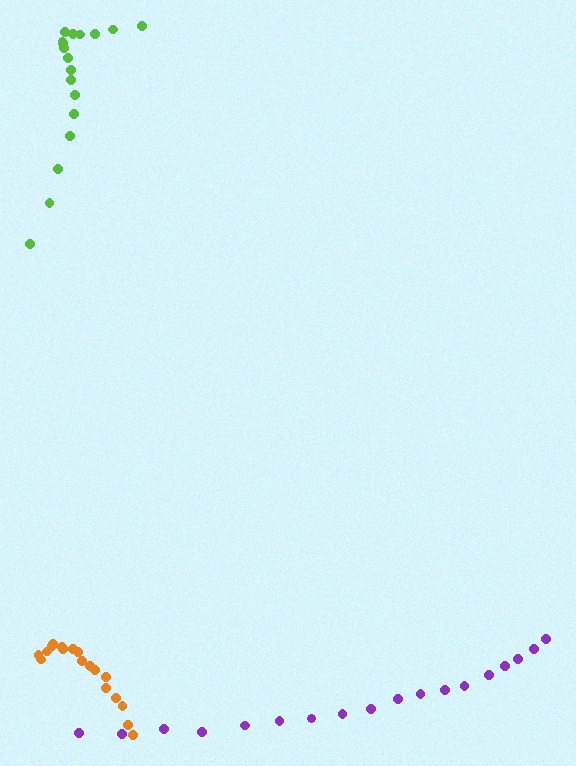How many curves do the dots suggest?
There are 3 distinct paths.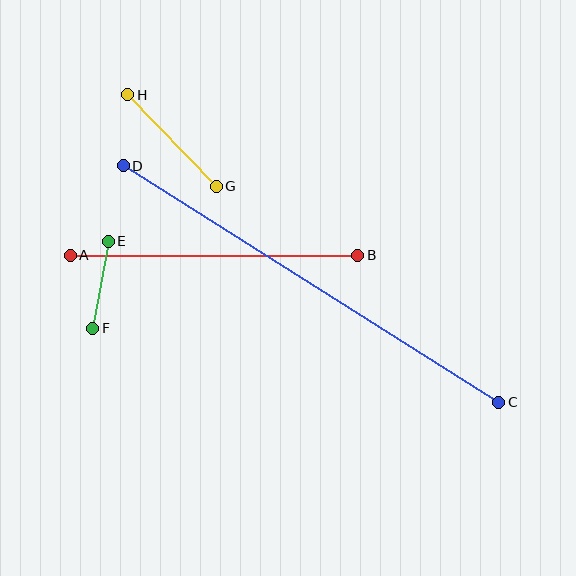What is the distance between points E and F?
The distance is approximately 88 pixels.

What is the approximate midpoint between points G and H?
The midpoint is at approximately (172, 141) pixels.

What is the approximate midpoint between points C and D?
The midpoint is at approximately (311, 284) pixels.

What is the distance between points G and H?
The distance is approximately 127 pixels.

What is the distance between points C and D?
The distance is approximately 444 pixels.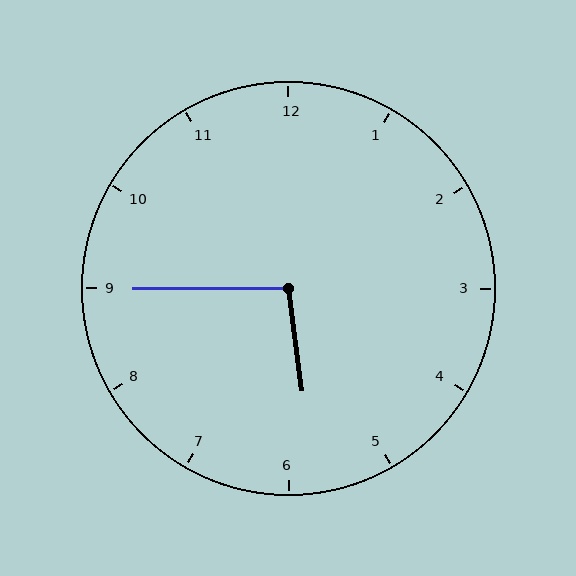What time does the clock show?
5:45.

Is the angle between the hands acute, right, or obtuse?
It is obtuse.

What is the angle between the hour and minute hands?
Approximately 98 degrees.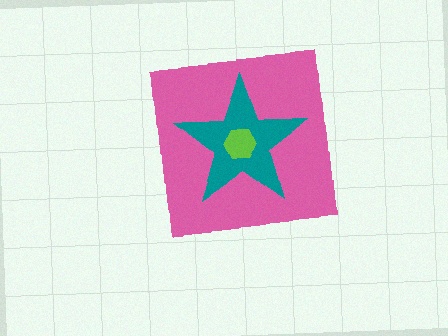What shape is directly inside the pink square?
The teal star.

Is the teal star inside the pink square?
Yes.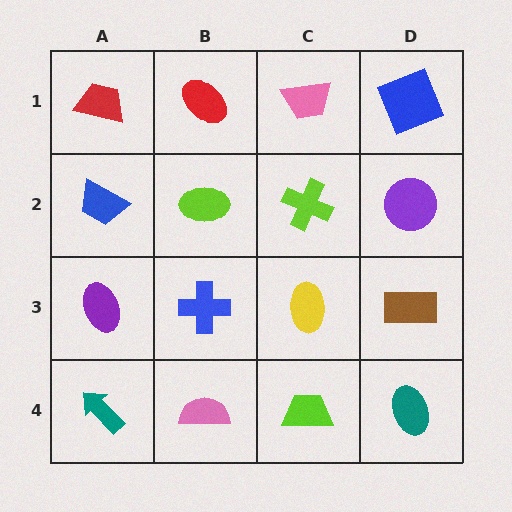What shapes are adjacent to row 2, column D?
A blue square (row 1, column D), a brown rectangle (row 3, column D), a lime cross (row 2, column C).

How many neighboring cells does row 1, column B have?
3.